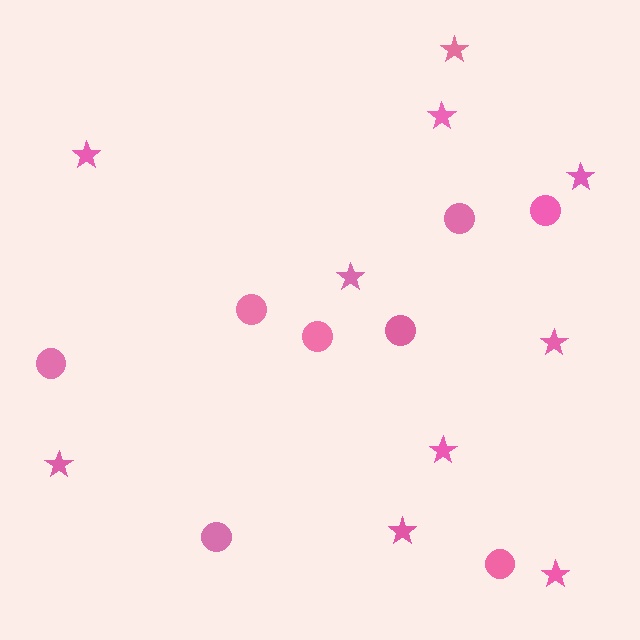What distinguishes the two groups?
There are 2 groups: one group of stars (10) and one group of circles (8).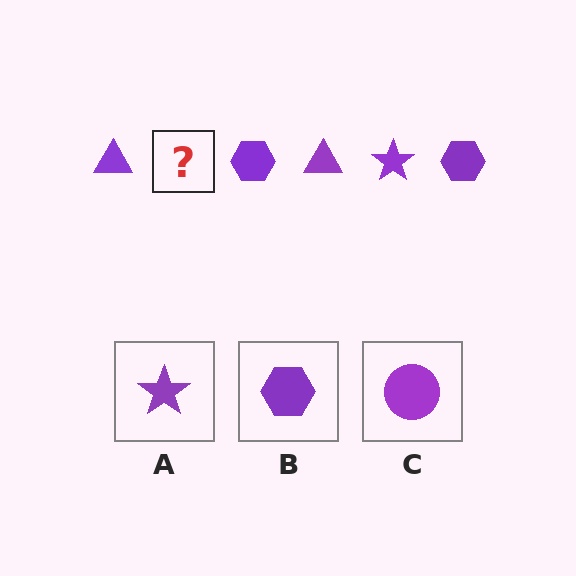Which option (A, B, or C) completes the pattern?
A.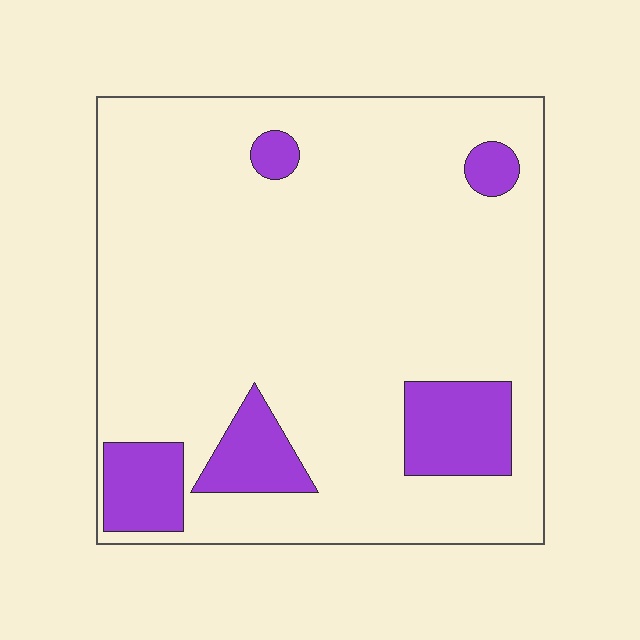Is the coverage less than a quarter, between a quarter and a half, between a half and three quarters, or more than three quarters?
Less than a quarter.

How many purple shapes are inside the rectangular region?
5.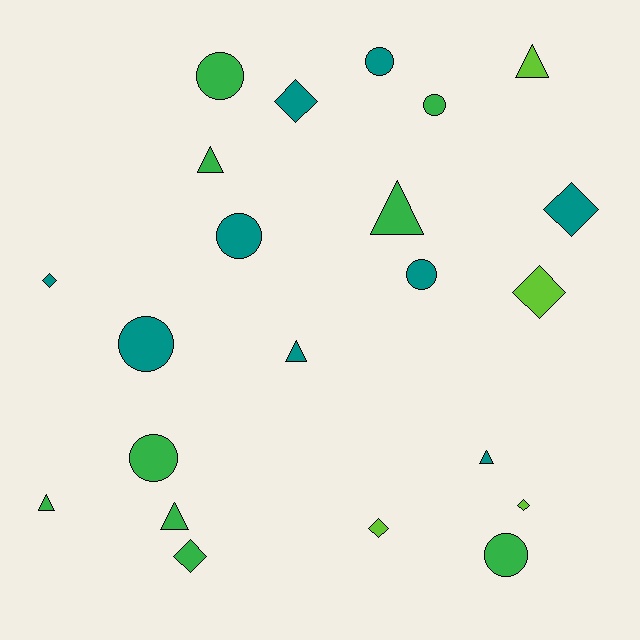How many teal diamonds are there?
There are 3 teal diamonds.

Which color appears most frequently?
Green, with 9 objects.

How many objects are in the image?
There are 22 objects.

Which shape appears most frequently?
Circle, with 8 objects.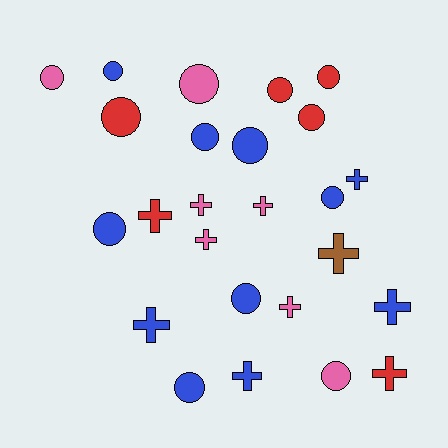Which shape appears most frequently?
Circle, with 14 objects.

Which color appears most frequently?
Blue, with 11 objects.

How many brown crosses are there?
There is 1 brown cross.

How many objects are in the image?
There are 25 objects.